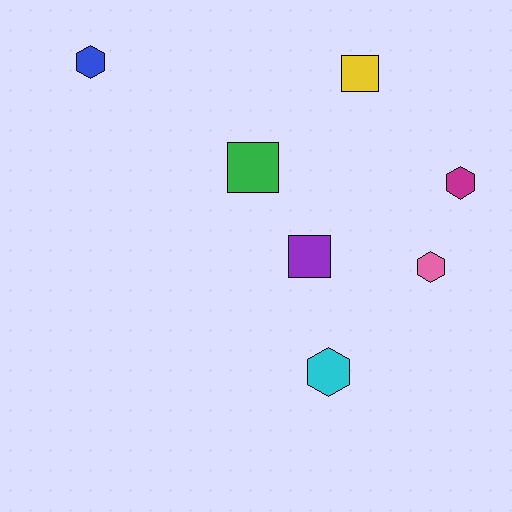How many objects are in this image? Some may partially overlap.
There are 7 objects.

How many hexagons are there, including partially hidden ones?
There are 4 hexagons.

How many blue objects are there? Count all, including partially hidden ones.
There is 1 blue object.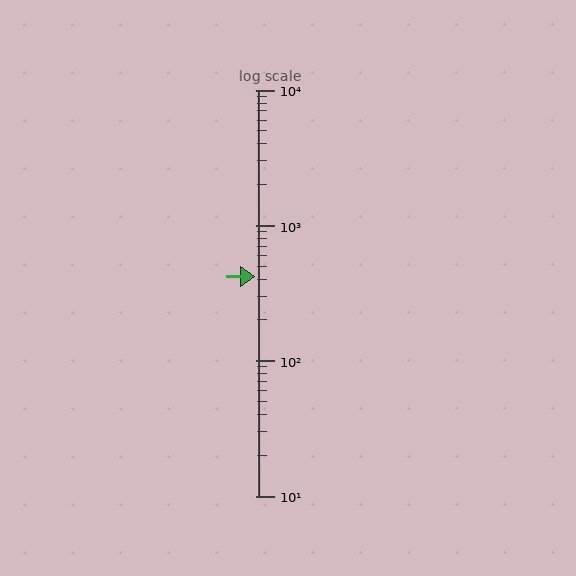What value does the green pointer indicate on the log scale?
The pointer indicates approximately 420.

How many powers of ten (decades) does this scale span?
The scale spans 3 decades, from 10 to 10000.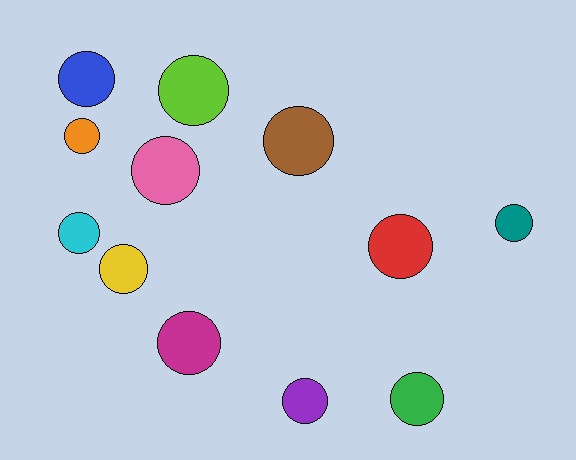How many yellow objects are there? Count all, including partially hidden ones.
There is 1 yellow object.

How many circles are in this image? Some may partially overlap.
There are 12 circles.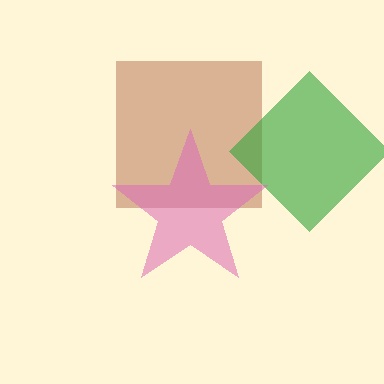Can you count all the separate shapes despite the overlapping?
Yes, there are 3 separate shapes.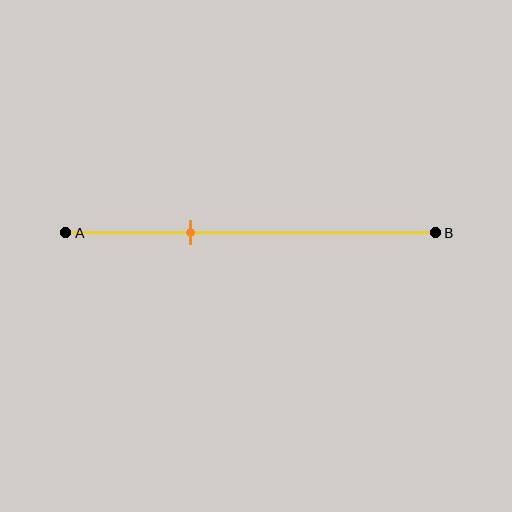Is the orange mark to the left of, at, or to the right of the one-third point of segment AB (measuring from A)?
The orange mark is approximately at the one-third point of segment AB.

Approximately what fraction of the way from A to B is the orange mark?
The orange mark is approximately 35% of the way from A to B.